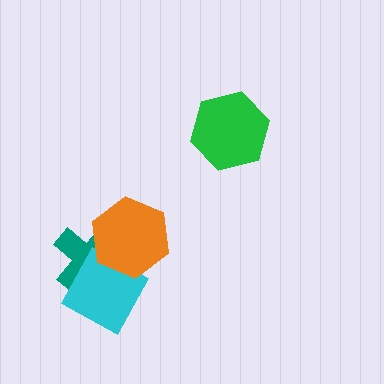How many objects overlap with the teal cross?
2 objects overlap with the teal cross.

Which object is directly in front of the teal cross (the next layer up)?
The cyan diamond is directly in front of the teal cross.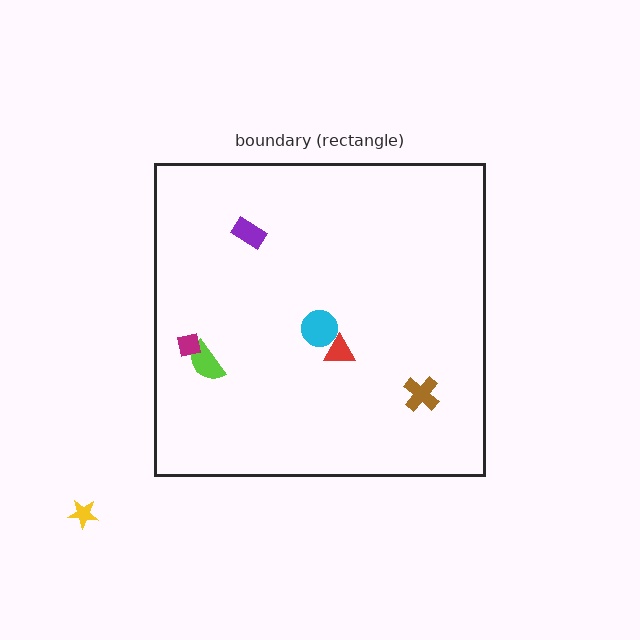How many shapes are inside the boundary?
6 inside, 1 outside.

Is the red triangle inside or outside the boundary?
Inside.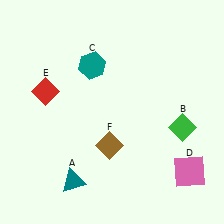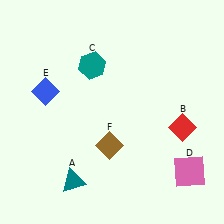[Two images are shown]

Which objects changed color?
B changed from green to red. E changed from red to blue.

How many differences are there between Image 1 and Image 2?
There are 2 differences between the two images.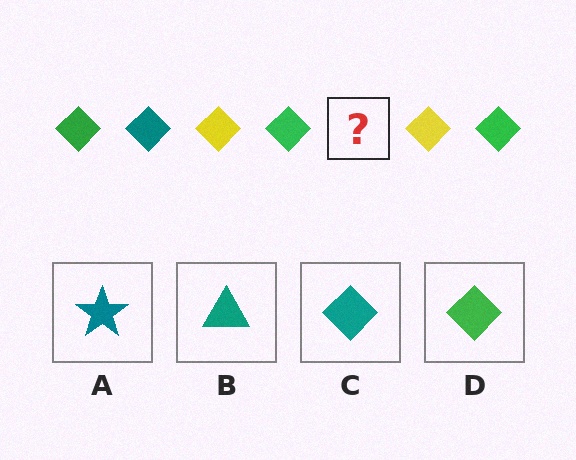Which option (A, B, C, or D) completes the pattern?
C.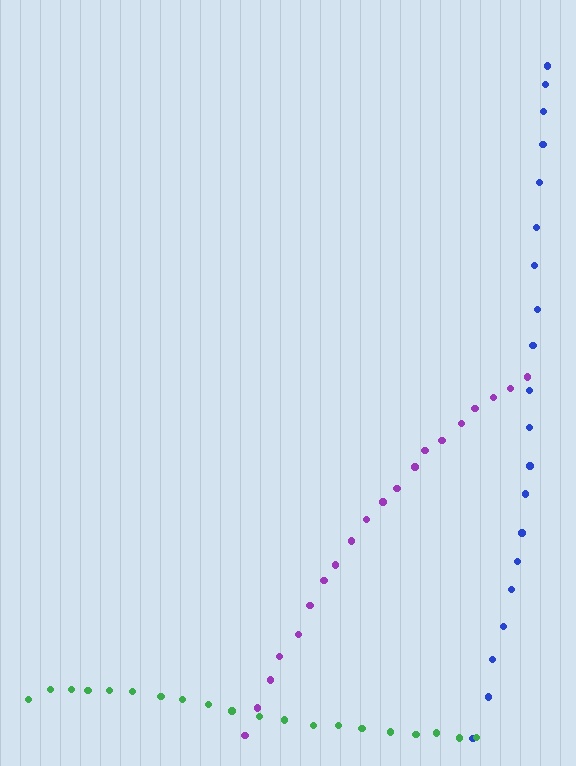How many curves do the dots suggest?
There are 3 distinct paths.